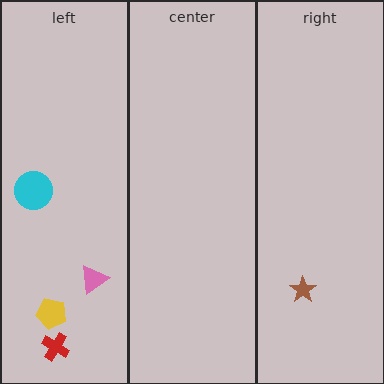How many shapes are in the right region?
1.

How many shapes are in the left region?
4.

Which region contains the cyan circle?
The left region.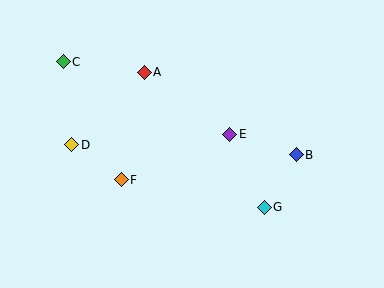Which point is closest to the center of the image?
Point E at (230, 134) is closest to the center.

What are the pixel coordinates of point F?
Point F is at (121, 180).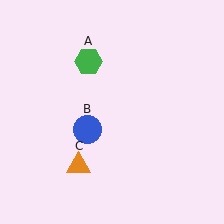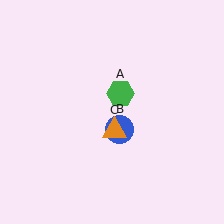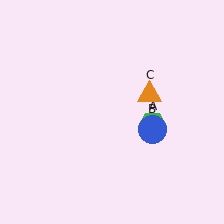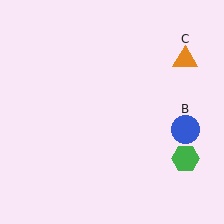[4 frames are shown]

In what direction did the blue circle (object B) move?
The blue circle (object B) moved right.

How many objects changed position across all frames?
3 objects changed position: green hexagon (object A), blue circle (object B), orange triangle (object C).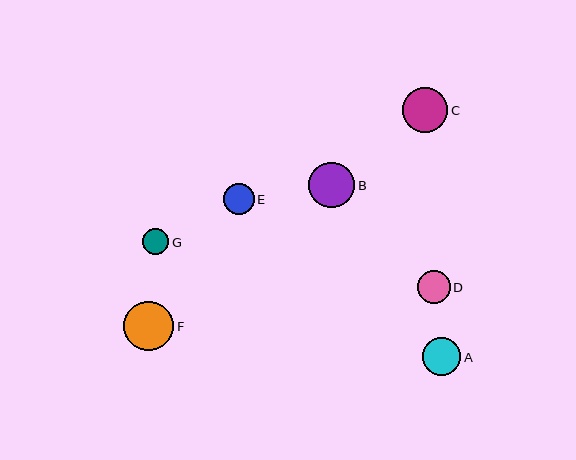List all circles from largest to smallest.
From largest to smallest: F, B, C, A, D, E, G.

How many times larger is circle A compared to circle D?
Circle A is approximately 1.2 times the size of circle D.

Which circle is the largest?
Circle F is the largest with a size of approximately 50 pixels.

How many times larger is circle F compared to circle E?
Circle F is approximately 1.6 times the size of circle E.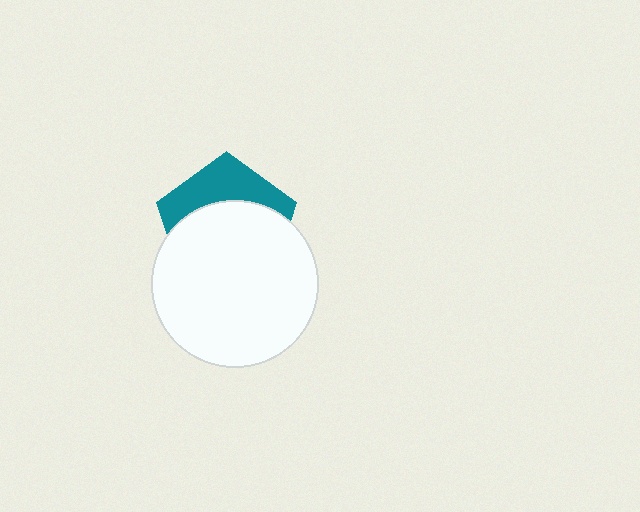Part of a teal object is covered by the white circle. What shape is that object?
It is a pentagon.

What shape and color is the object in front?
The object in front is a white circle.